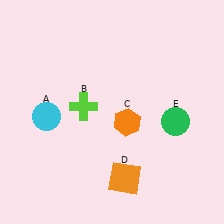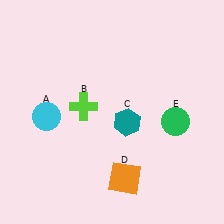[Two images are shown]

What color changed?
The hexagon (C) changed from orange in Image 1 to teal in Image 2.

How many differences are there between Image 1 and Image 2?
There is 1 difference between the two images.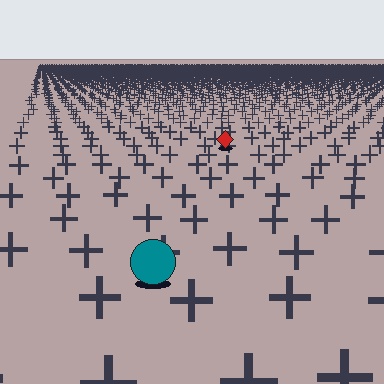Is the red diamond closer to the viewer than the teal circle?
No. The teal circle is closer — you can tell from the texture gradient: the ground texture is coarser near it.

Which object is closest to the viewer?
The teal circle is closest. The texture marks near it are larger and more spread out.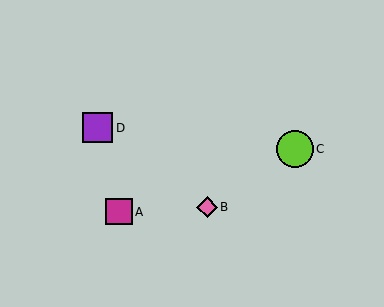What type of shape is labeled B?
Shape B is a pink diamond.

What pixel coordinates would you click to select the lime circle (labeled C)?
Click at (295, 149) to select the lime circle C.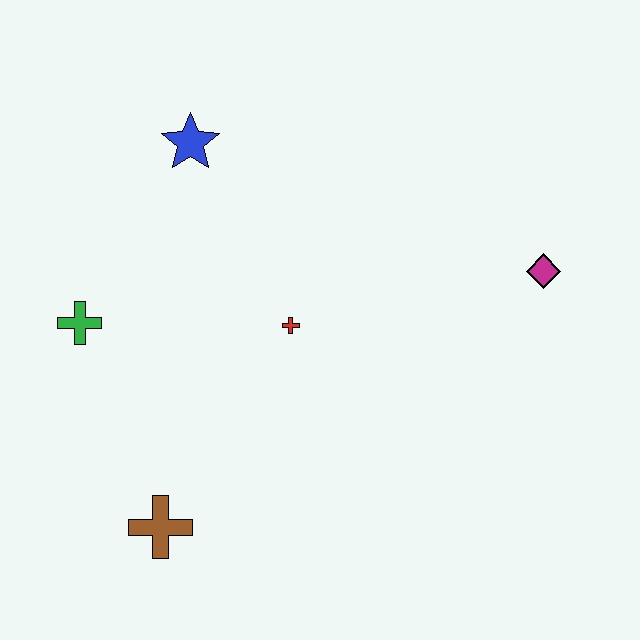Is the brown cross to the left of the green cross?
No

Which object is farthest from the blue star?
The brown cross is farthest from the blue star.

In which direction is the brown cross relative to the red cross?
The brown cross is below the red cross.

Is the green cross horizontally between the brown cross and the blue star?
No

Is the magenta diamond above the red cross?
Yes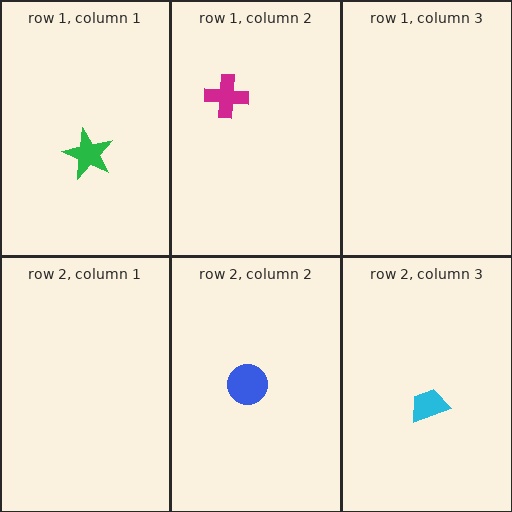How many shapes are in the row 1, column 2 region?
1.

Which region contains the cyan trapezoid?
The row 2, column 3 region.